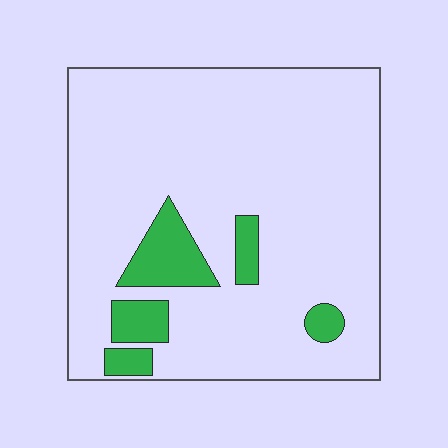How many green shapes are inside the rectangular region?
5.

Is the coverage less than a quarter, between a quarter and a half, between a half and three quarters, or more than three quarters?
Less than a quarter.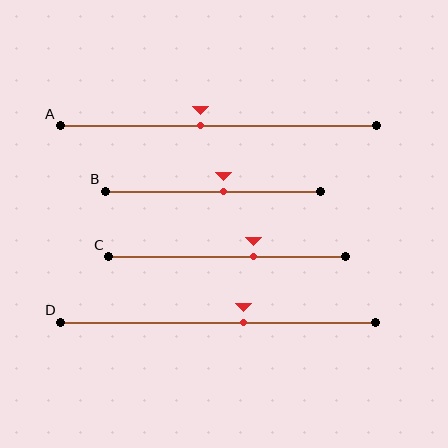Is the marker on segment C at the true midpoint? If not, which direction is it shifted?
No, the marker on segment C is shifted to the right by about 11% of the segment length.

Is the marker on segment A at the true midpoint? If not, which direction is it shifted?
No, the marker on segment A is shifted to the left by about 5% of the segment length.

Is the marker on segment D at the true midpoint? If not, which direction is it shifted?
No, the marker on segment D is shifted to the right by about 8% of the segment length.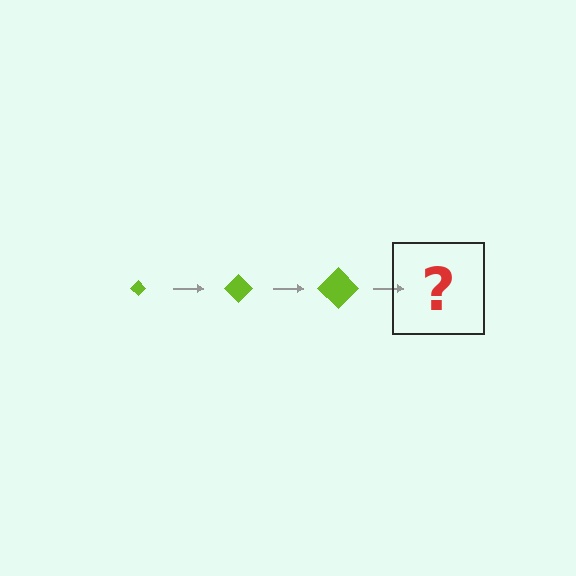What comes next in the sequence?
The next element should be a lime diamond, larger than the previous one.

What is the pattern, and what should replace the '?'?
The pattern is that the diamond gets progressively larger each step. The '?' should be a lime diamond, larger than the previous one.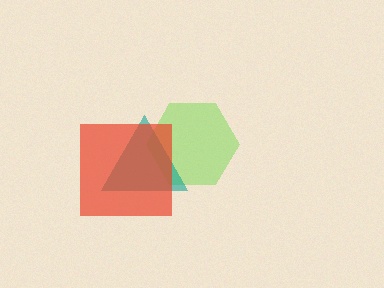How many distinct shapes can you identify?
There are 3 distinct shapes: a lime hexagon, a teal triangle, a red square.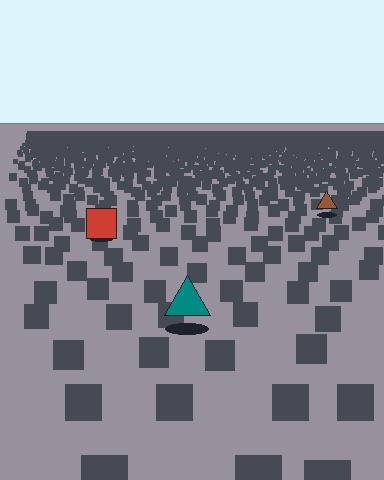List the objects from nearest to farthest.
From nearest to farthest: the teal triangle, the red square, the brown triangle.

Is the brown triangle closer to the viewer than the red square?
No. The red square is closer — you can tell from the texture gradient: the ground texture is coarser near it.